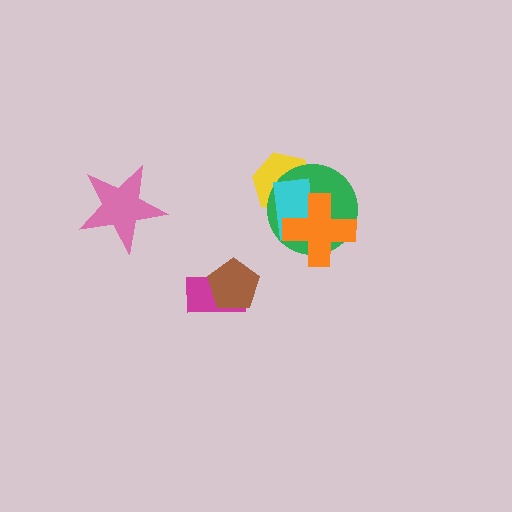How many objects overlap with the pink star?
0 objects overlap with the pink star.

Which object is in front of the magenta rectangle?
The brown pentagon is in front of the magenta rectangle.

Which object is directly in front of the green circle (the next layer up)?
The cyan rectangle is directly in front of the green circle.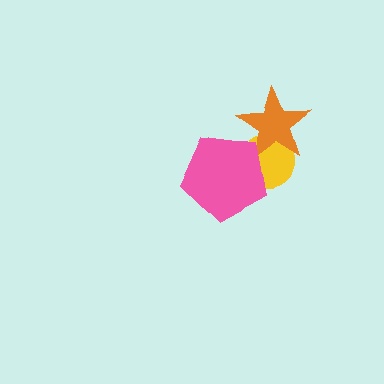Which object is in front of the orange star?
The pink pentagon is in front of the orange star.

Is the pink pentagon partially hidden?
No, no other shape covers it.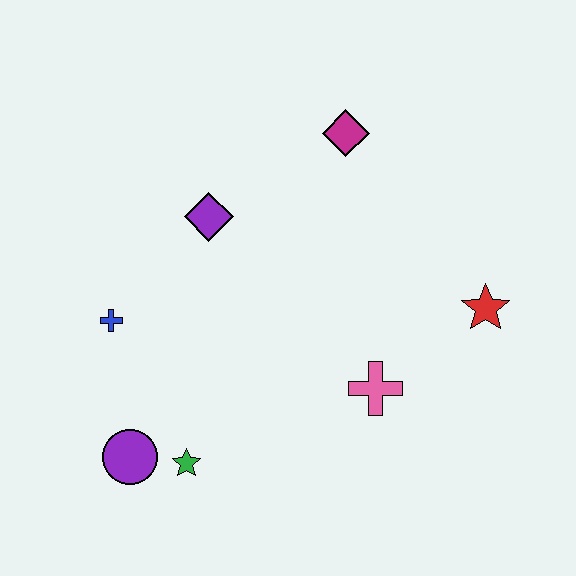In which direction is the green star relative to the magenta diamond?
The green star is below the magenta diamond.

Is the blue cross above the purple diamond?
No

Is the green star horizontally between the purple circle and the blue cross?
No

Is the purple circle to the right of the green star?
No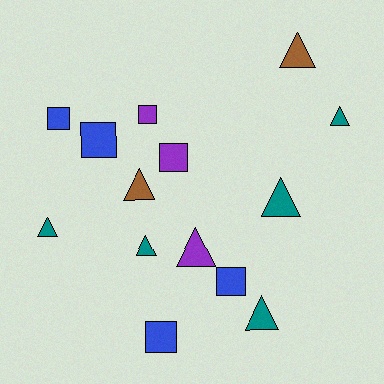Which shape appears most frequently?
Triangle, with 8 objects.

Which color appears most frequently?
Teal, with 5 objects.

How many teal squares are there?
There are no teal squares.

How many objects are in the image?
There are 14 objects.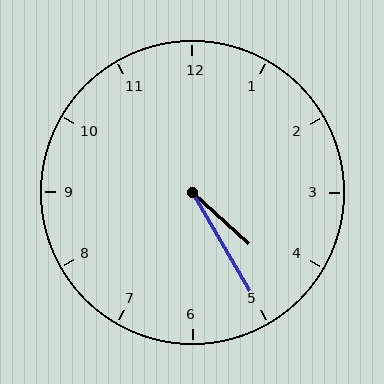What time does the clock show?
4:25.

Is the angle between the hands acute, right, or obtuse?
It is acute.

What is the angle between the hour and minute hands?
Approximately 18 degrees.